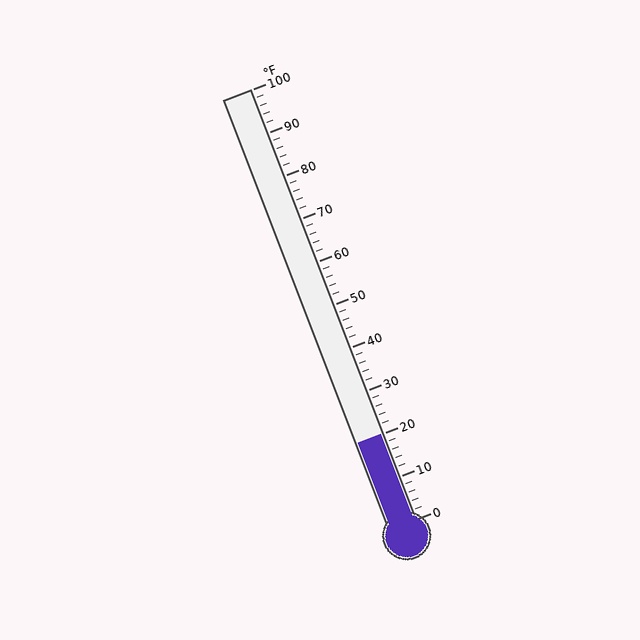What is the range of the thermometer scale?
The thermometer scale ranges from 0°F to 100°F.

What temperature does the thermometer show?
The thermometer shows approximately 20°F.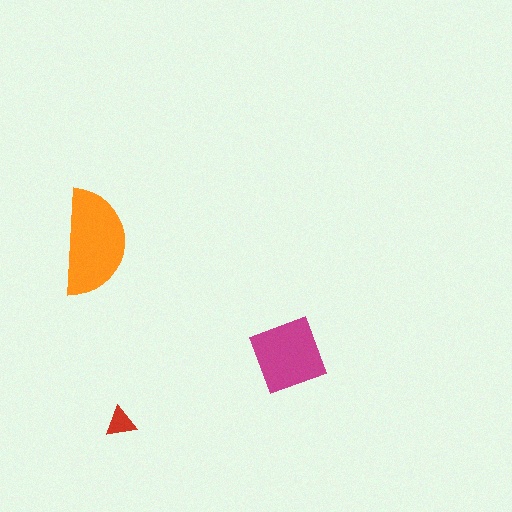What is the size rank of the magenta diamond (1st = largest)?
2nd.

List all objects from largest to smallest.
The orange semicircle, the magenta diamond, the red triangle.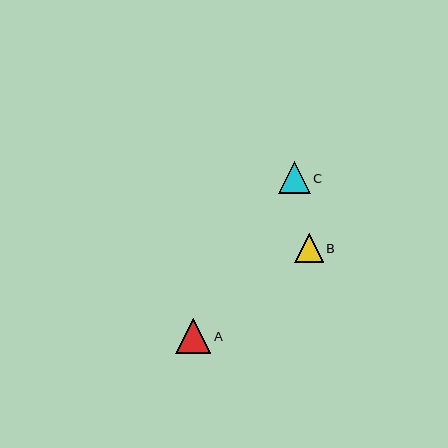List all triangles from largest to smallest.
From largest to smallest: A, C, B.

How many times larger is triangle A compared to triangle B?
Triangle A is approximately 1.2 times the size of triangle B.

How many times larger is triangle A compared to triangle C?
Triangle A is approximately 1.1 times the size of triangle C.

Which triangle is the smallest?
Triangle B is the smallest with a size of approximately 29 pixels.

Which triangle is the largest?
Triangle A is the largest with a size of approximately 35 pixels.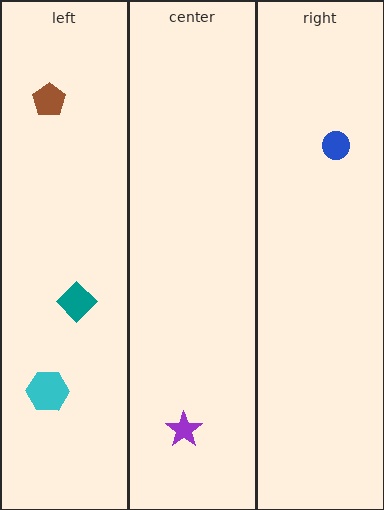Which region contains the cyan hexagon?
The left region.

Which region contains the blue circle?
The right region.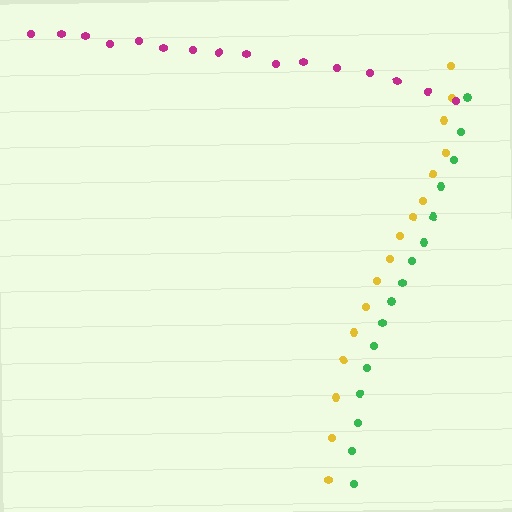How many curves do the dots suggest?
There are 3 distinct paths.